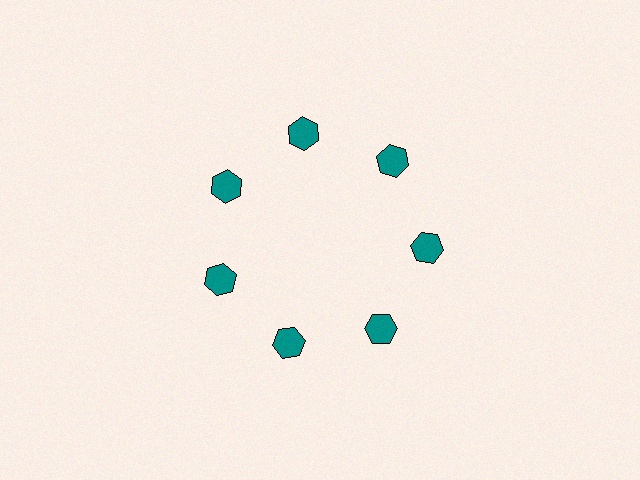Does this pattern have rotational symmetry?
Yes, this pattern has 7-fold rotational symmetry. It looks the same after rotating 51 degrees around the center.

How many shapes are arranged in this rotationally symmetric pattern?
There are 7 shapes, arranged in 7 groups of 1.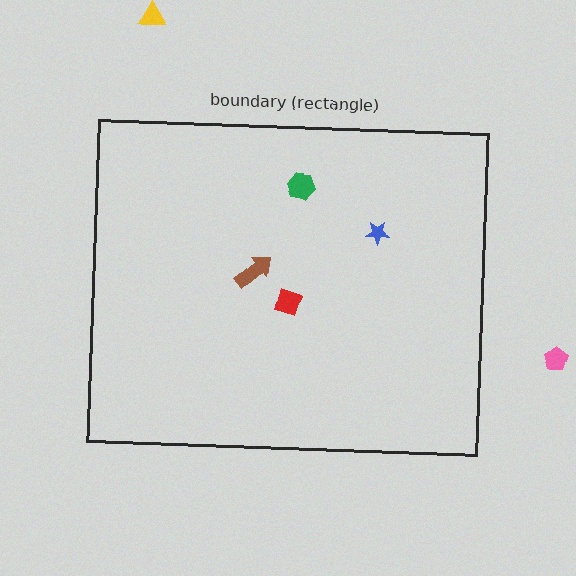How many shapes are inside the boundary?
4 inside, 2 outside.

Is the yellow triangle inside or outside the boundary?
Outside.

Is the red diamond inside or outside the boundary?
Inside.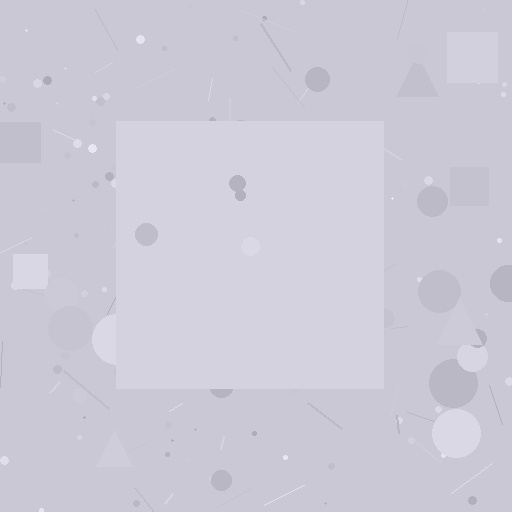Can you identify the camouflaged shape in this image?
The camouflaged shape is a square.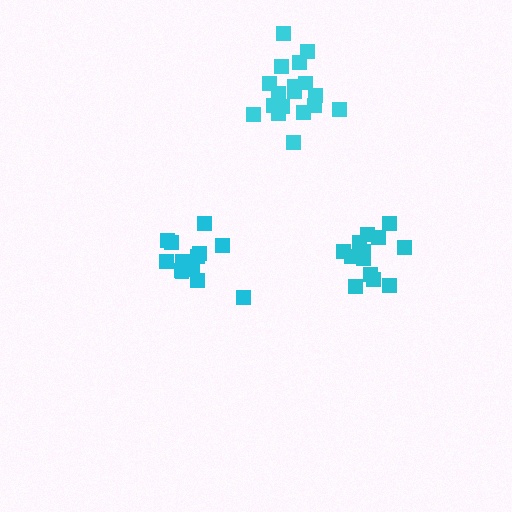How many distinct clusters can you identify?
There are 3 distinct clusters.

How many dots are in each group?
Group 1: 14 dots, Group 2: 13 dots, Group 3: 18 dots (45 total).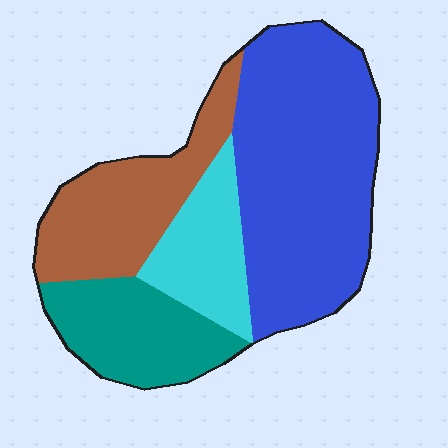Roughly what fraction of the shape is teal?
Teal covers about 20% of the shape.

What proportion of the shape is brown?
Brown takes up about one fifth (1/5) of the shape.